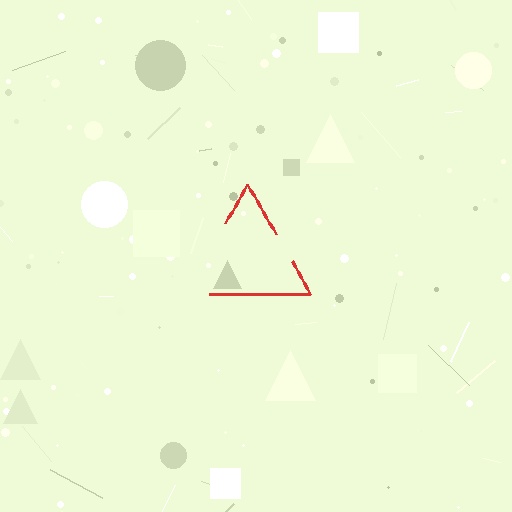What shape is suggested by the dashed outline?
The dashed outline suggests a triangle.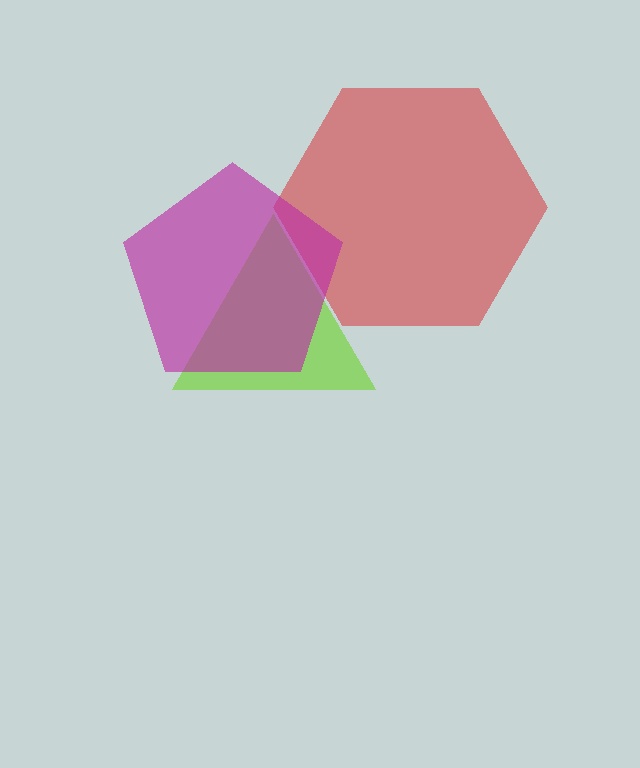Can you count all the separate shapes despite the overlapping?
Yes, there are 3 separate shapes.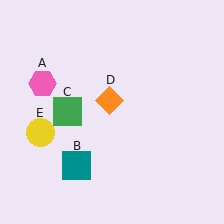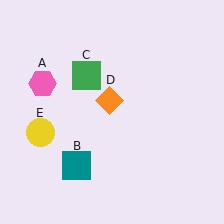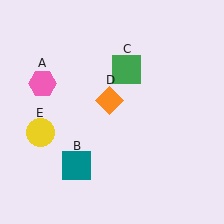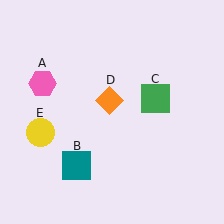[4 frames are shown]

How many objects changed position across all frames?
1 object changed position: green square (object C).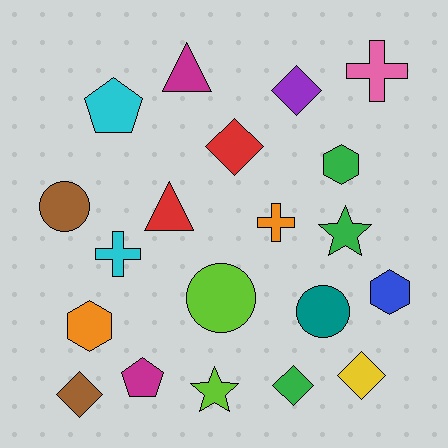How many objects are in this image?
There are 20 objects.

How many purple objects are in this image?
There is 1 purple object.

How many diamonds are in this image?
There are 5 diamonds.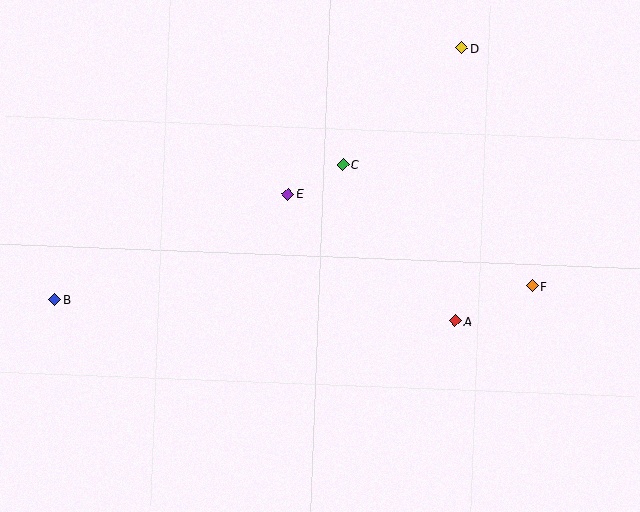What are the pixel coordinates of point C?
Point C is at (343, 164).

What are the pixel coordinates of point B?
Point B is at (55, 299).